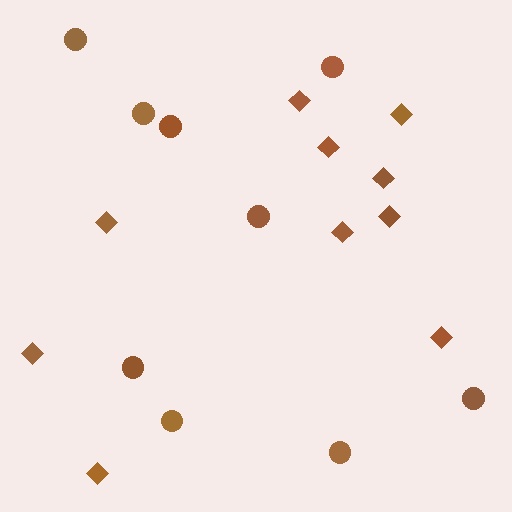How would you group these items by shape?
There are 2 groups: one group of circles (9) and one group of diamonds (10).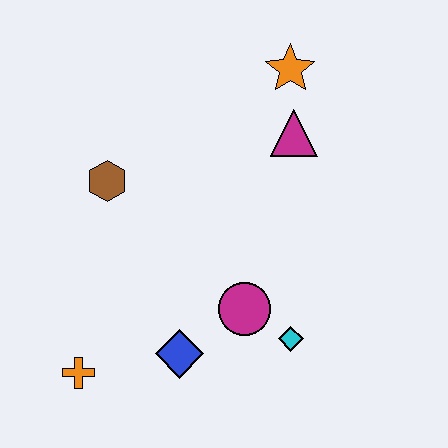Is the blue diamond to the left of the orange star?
Yes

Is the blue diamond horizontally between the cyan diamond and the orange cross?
Yes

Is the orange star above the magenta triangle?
Yes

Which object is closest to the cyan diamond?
The magenta circle is closest to the cyan diamond.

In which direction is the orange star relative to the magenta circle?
The orange star is above the magenta circle.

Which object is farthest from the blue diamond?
The orange star is farthest from the blue diamond.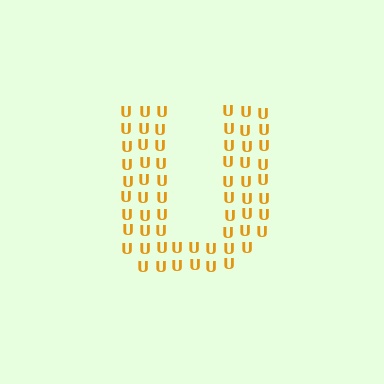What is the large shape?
The large shape is the letter U.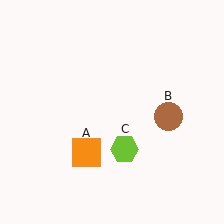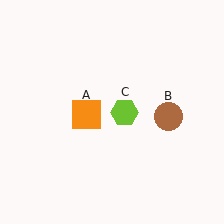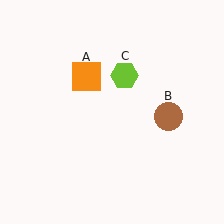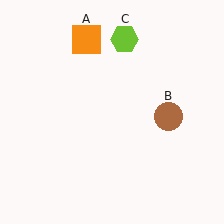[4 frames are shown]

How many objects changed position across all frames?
2 objects changed position: orange square (object A), lime hexagon (object C).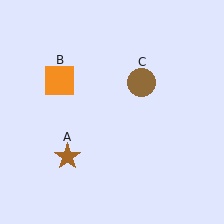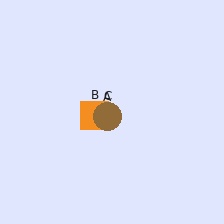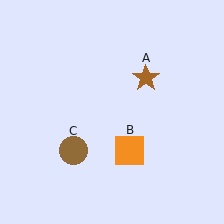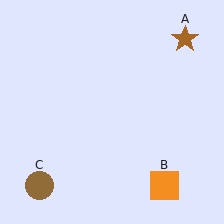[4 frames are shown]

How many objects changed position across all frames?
3 objects changed position: brown star (object A), orange square (object B), brown circle (object C).